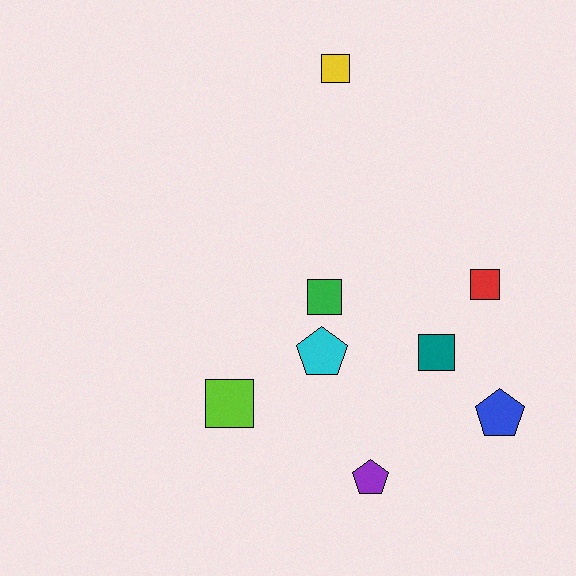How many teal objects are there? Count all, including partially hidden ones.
There is 1 teal object.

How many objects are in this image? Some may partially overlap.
There are 8 objects.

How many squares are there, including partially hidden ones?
There are 5 squares.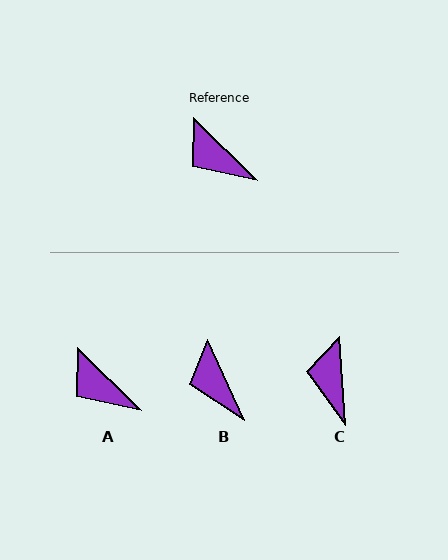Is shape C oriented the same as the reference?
No, it is off by about 41 degrees.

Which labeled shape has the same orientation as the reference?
A.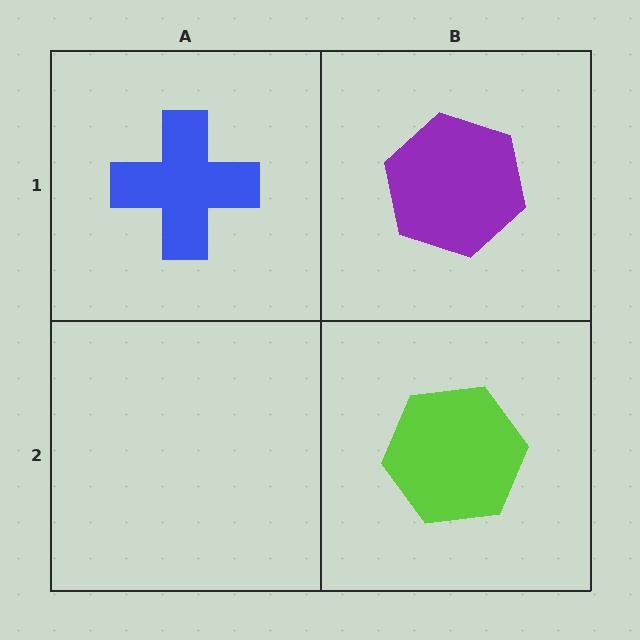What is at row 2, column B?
A lime hexagon.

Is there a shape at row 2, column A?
No, that cell is empty.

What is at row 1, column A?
A blue cross.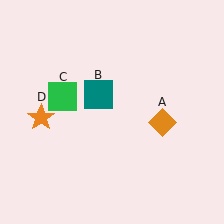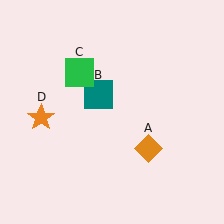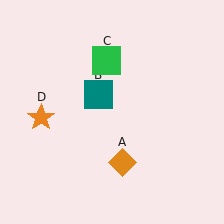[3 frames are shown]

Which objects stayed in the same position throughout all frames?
Teal square (object B) and orange star (object D) remained stationary.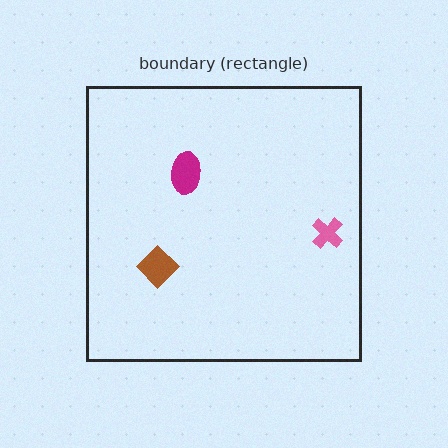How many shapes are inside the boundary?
3 inside, 0 outside.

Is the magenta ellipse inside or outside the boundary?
Inside.